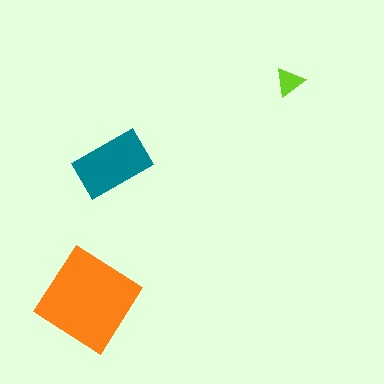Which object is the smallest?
The lime triangle.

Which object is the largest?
The orange diamond.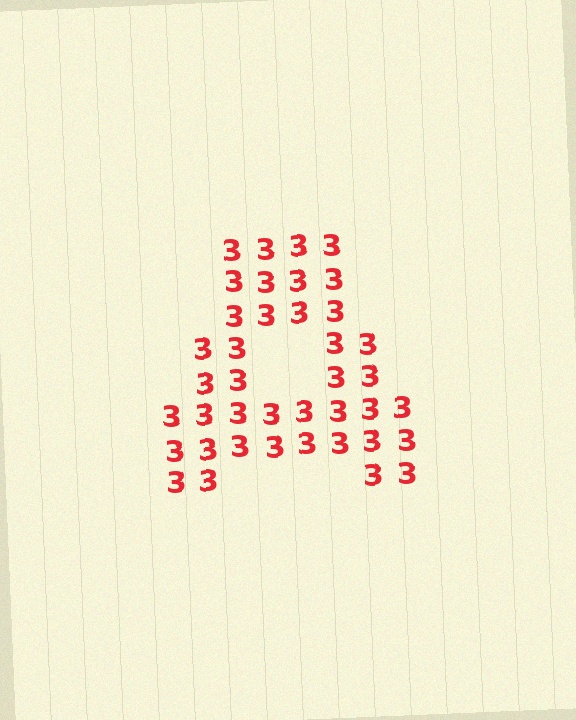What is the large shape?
The large shape is the letter A.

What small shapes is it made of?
It is made of small digit 3's.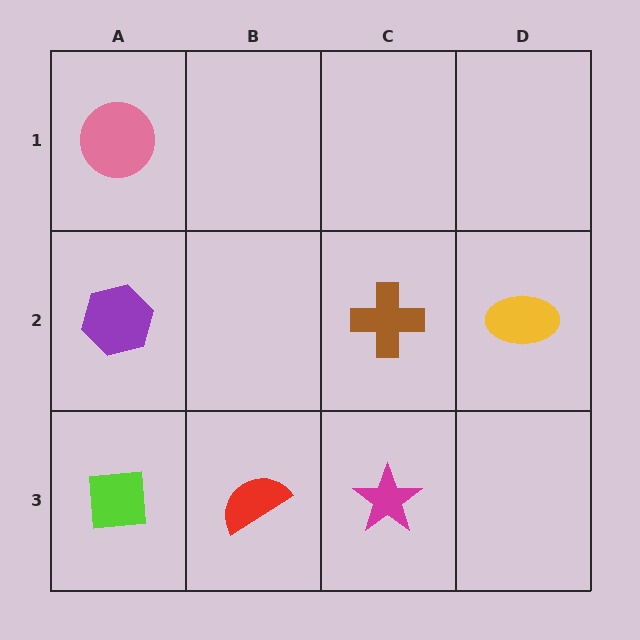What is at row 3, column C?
A magenta star.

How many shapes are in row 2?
3 shapes.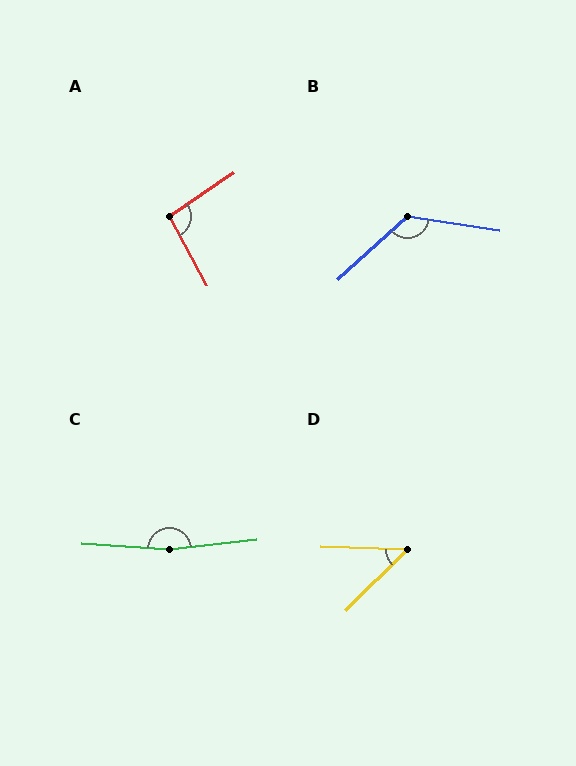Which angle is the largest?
C, at approximately 170 degrees.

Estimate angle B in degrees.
Approximately 129 degrees.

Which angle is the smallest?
D, at approximately 47 degrees.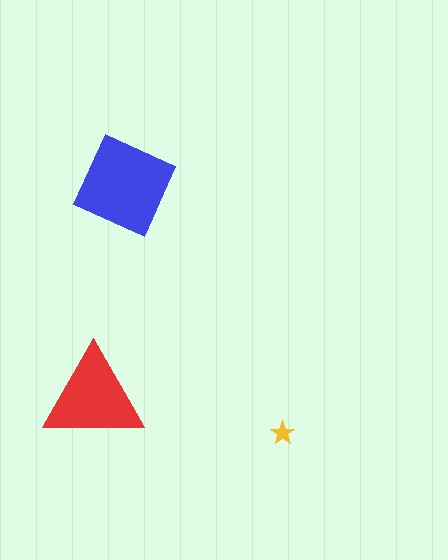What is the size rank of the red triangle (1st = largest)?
2nd.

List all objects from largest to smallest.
The blue square, the red triangle, the yellow star.